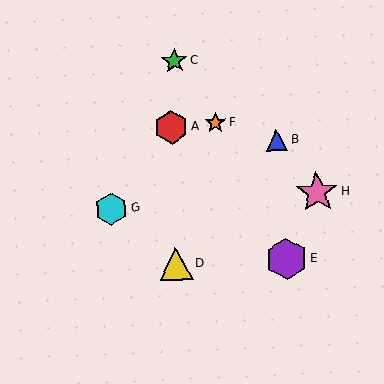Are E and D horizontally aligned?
Yes, both are at y≈259.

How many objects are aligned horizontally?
2 objects (D, E) are aligned horizontally.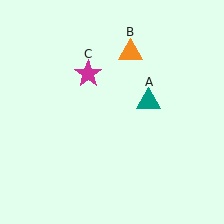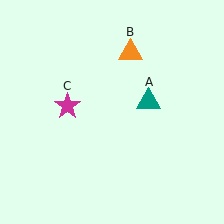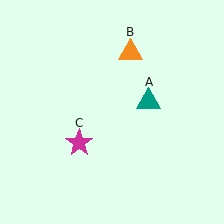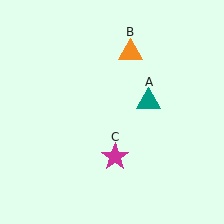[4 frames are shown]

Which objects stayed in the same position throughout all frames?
Teal triangle (object A) and orange triangle (object B) remained stationary.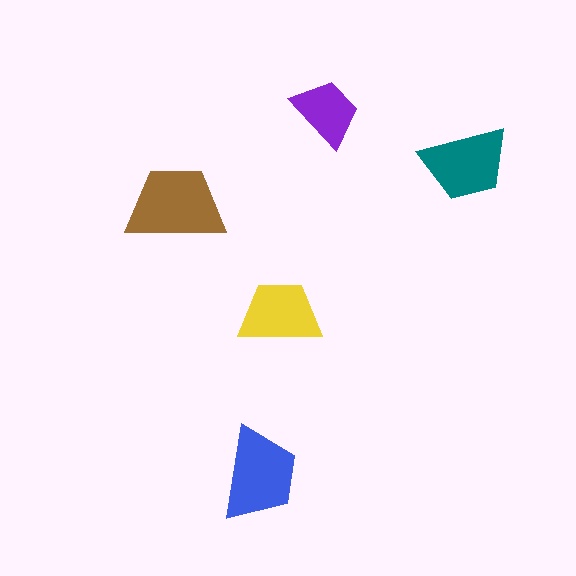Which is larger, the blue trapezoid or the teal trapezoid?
The blue one.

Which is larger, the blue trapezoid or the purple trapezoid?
The blue one.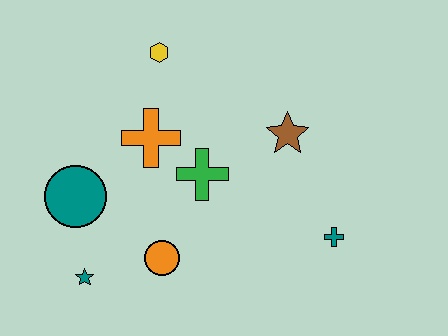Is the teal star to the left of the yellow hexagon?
Yes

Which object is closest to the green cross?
The orange cross is closest to the green cross.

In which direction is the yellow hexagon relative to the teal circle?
The yellow hexagon is above the teal circle.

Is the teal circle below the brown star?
Yes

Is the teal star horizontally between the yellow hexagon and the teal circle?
Yes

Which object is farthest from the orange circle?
The yellow hexagon is farthest from the orange circle.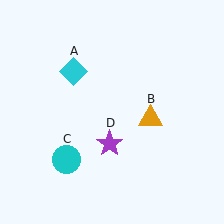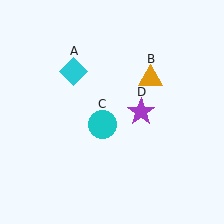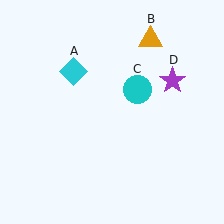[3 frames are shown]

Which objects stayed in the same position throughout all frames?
Cyan diamond (object A) remained stationary.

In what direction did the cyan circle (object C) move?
The cyan circle (object C) moved up and to the right.